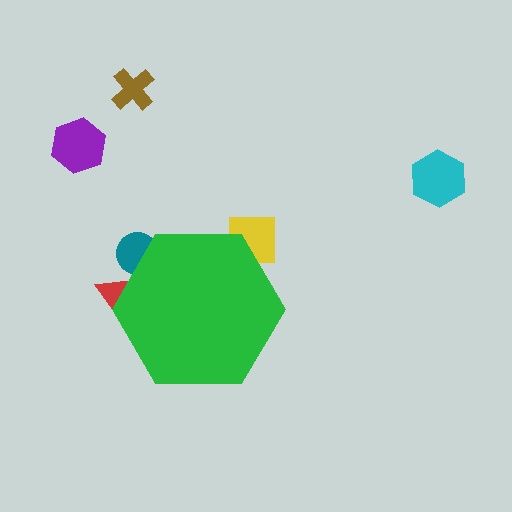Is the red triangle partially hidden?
Yes, the red triangle is partially hidden behind the green hexagon.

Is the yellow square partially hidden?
Yes, the yellow square is partially hidden behind the green hexagon.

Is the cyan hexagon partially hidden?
No, the cyan hexagon is fully visible.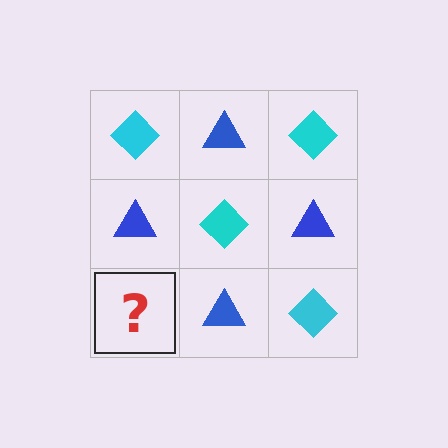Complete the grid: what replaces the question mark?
The question mark should be replaced with a cyan diamond.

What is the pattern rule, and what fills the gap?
The rule is that it alternates cyan diamond and blue triangle in a checkerboard pattern. The gap should be filled with a cyan diamond.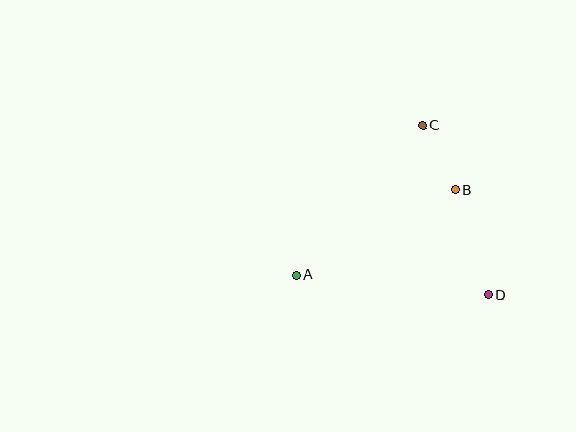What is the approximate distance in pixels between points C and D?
The distance between C and D is approximately 182 pixels.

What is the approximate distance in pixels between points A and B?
The distance between A and B is approximately 181 pixels.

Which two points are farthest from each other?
Points A and C are farthest from each other.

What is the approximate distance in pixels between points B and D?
The distance between B and D is approximately 110 pixels.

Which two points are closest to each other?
Points B and C are closest to each other.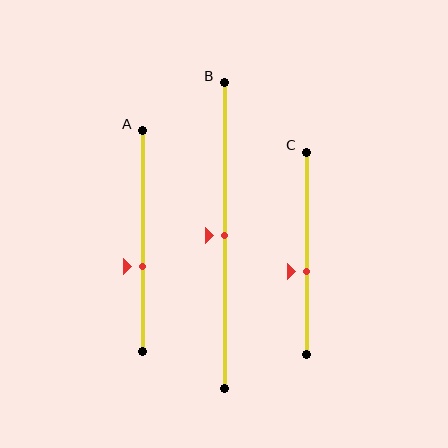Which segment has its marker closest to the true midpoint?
Segment B has its marker closest to the true midpoint.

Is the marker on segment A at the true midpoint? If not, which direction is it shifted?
No, the marker on segment A is shifted downward by about 11% of the segment length.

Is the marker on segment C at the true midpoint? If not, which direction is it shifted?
No, the marker on segment C is shifted downward by about 9% of the segment length.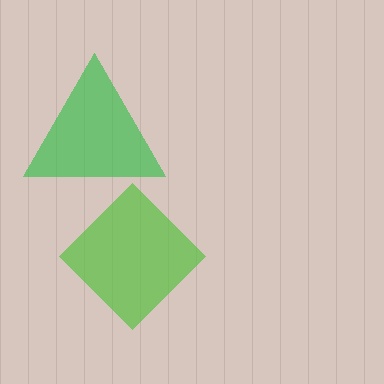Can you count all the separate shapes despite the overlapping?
Yes, there are 2 separate shapes.